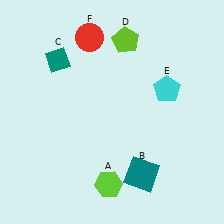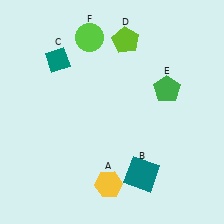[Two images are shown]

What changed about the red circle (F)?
In Image 1, F is red. In Image 2, it changed to lime.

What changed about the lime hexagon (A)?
In Image 1, A is lime. In Image 2, it changed to yellow.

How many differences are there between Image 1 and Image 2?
There are 3 differences between the two images.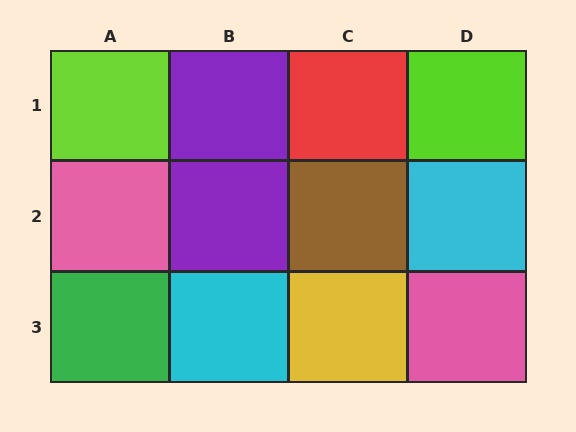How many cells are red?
1 cell is red.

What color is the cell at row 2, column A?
Pink.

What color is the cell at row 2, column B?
Purple.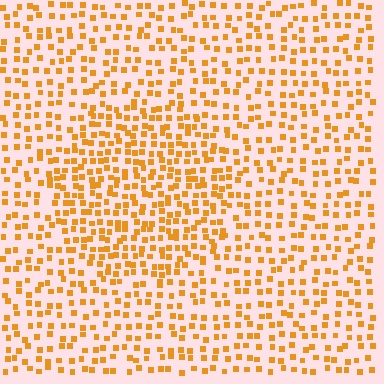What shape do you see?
I see a circle.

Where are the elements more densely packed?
The elements are more densely packed inside the circle boundary.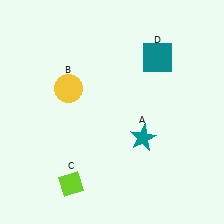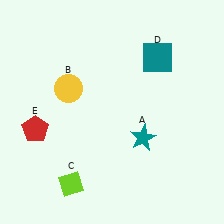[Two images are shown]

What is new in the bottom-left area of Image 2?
A red pentagon (E) was added in the bottom-left area of Image 2.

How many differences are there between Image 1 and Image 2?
There is 1 difference between the two images.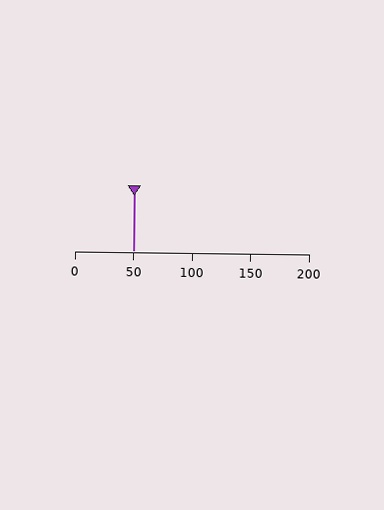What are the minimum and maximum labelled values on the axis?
The axis runs from 0 to 200.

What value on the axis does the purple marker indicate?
The marker indicates approximately 50.